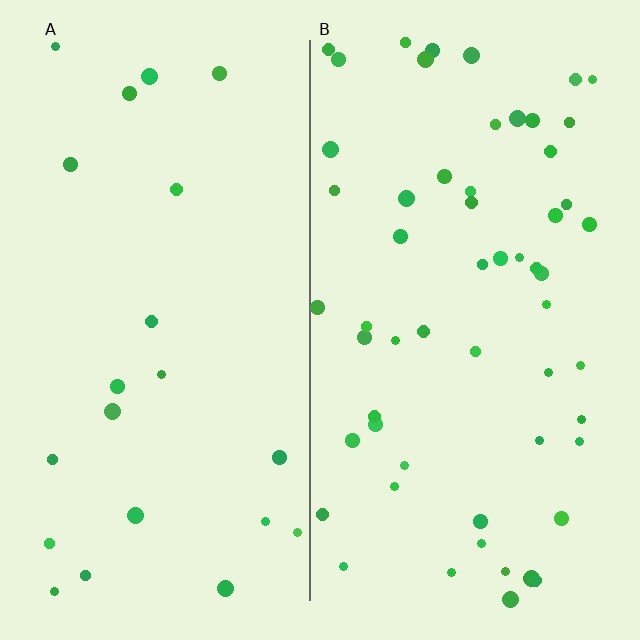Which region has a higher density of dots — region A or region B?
B (the right).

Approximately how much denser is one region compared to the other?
Approximately 2.7× — region B over region A.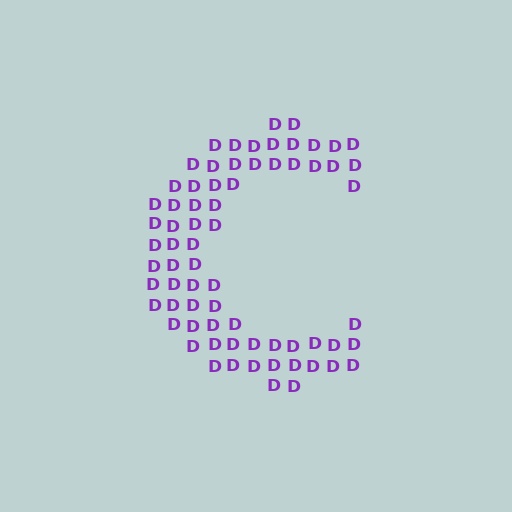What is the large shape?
The large shape is the letter C.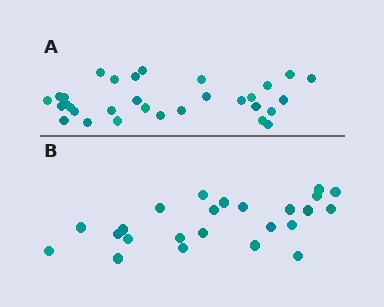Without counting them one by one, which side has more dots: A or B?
Region A (the top region) has more dots.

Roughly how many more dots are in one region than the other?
Region A has roughly 8 or so more dots than region B.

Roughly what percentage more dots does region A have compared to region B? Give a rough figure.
About 30% more.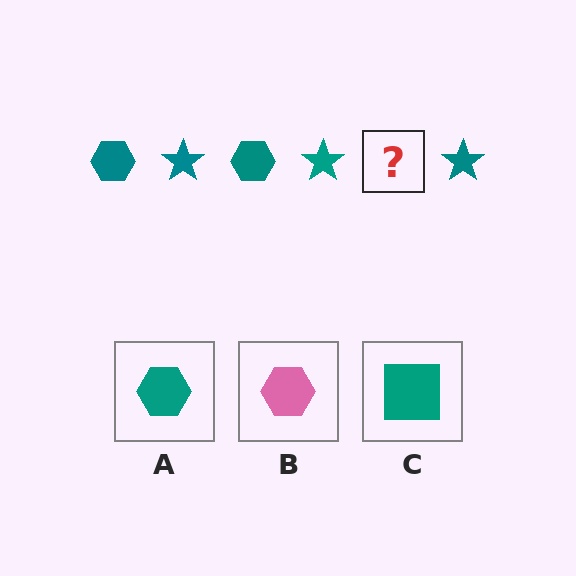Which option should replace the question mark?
Option A.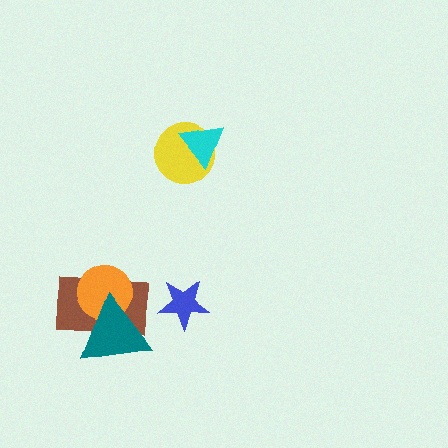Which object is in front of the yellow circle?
The cyan triangle is in front of the yellow circle.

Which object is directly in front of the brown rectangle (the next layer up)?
The orange circle is directly in front of the brown rectangle.